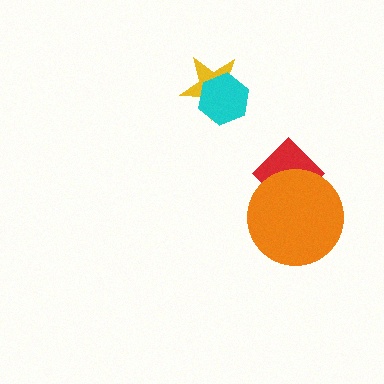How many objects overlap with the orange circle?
1 object overlaps with the orange circle.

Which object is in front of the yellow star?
The cyan hexagon is in front of the yellow star.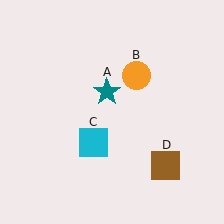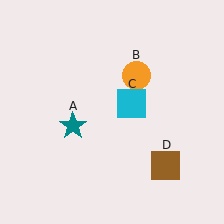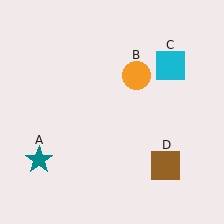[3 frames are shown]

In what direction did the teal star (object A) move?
The teal star (object A) moved down and to the left.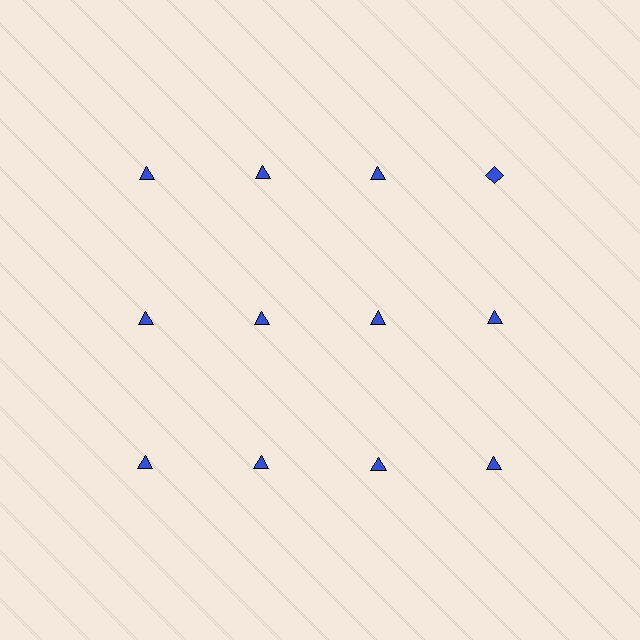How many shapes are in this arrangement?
There are 12 shapes arranged in a grid pattern.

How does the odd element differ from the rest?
It has a different shape: diamond instead of triangle.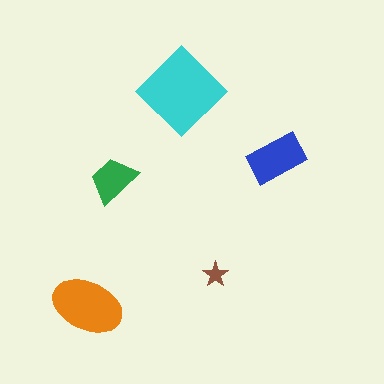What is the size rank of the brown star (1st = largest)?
5th.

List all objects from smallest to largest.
The brown star, the green trapezoid, the blue rectangle, the orange ellipse, the cyan diamond.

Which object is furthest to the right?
The blue rectangle is rightmost.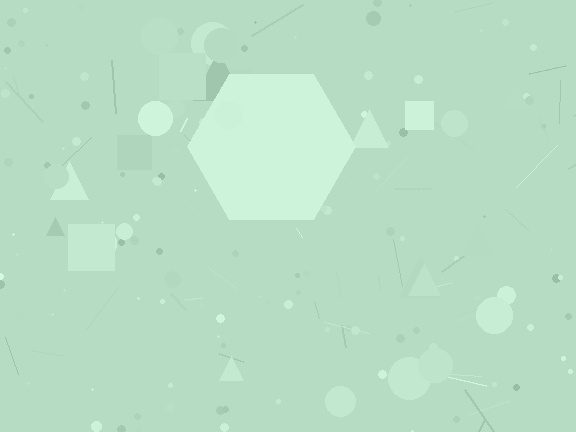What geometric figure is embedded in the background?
A hexagon is embedded in the background.